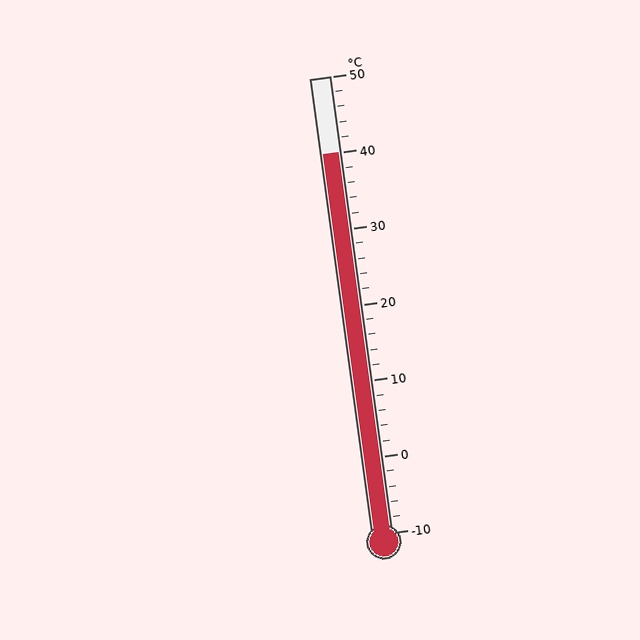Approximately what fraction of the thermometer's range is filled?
The thermometer is filled to approximately 85% of its range.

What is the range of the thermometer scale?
The thermometer scale ranges from -10°C to 50°C.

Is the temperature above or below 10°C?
The temperature is above 10°C.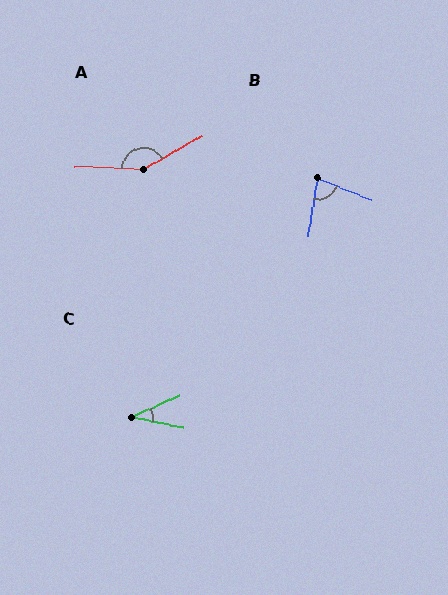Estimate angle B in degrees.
Approximately 77 degrees.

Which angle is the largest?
A, at approximately 148 degrees.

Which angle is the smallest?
C, at approximately 36 degrees.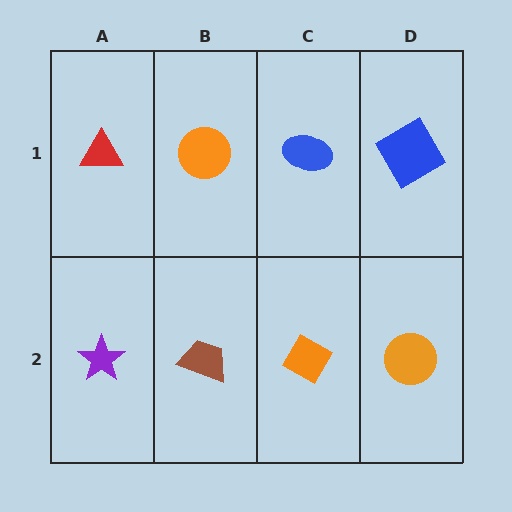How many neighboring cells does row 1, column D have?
2.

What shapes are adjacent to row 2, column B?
An orange circle (row 1, column B), a purple star (row 2, column A), an orange diamond (row 2, column C).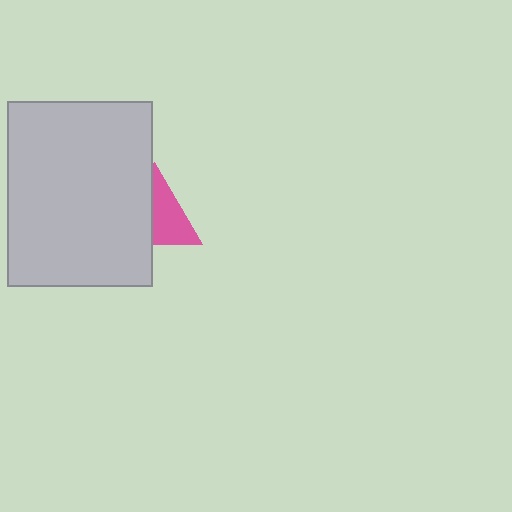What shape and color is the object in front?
The object in front is a light gray rectangle.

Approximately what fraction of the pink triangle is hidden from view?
Roughly 47% of the pink triangle is hidden behind the light gray rectangle.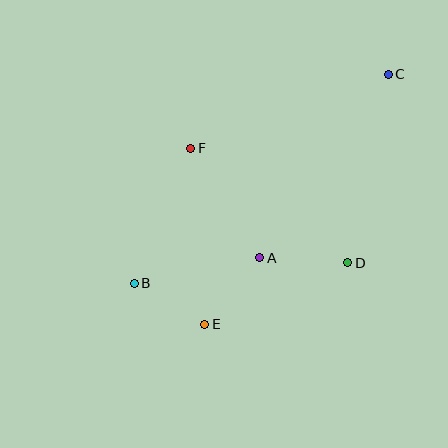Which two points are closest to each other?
Points B and E are closest to each other.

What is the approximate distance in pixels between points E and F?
The distance between E and F is approximately 177 pixels.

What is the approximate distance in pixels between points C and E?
The distance between C and E is approximately 310 pixels.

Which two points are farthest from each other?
Points B and C are farthest from each other.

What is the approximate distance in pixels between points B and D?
The distance between B and D is approximately 214 pixels.